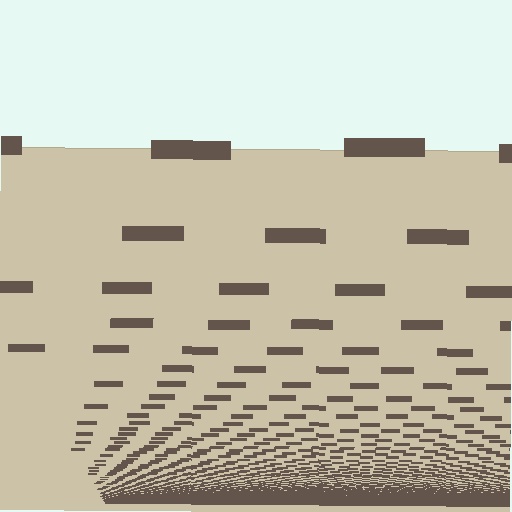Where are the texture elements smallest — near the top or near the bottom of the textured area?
Near the bottom.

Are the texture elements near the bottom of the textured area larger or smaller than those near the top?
Smaller. The gradient is inverted — elements near the bottom are smaller and denser.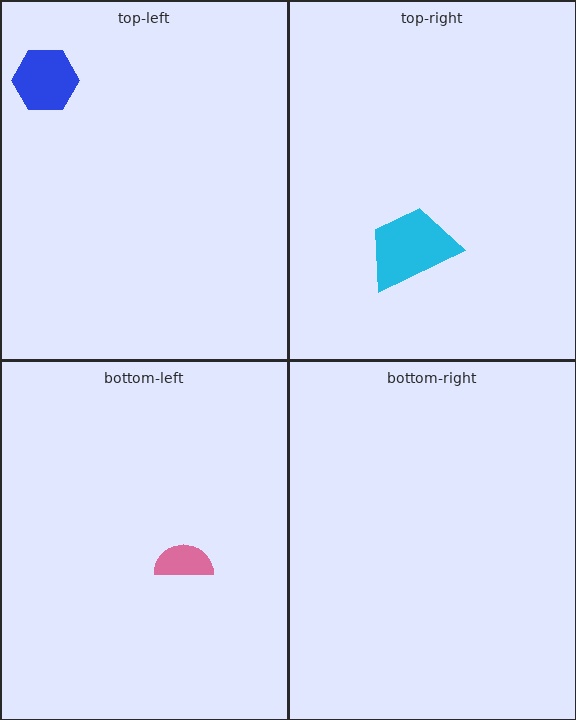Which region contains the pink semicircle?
The bottom-left region.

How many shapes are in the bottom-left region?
1.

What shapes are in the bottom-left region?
The pink semicircle.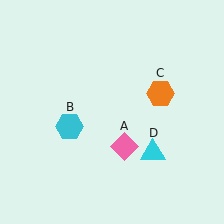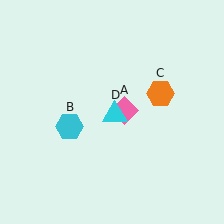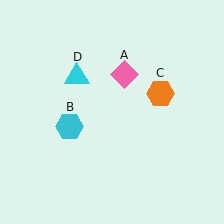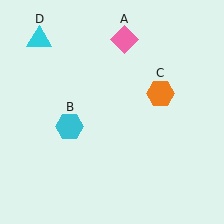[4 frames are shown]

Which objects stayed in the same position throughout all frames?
Cyan hexagon (object B) and orange hexagon (object C) remained stationary.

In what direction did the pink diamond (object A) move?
The pink diamond (object A) moved up.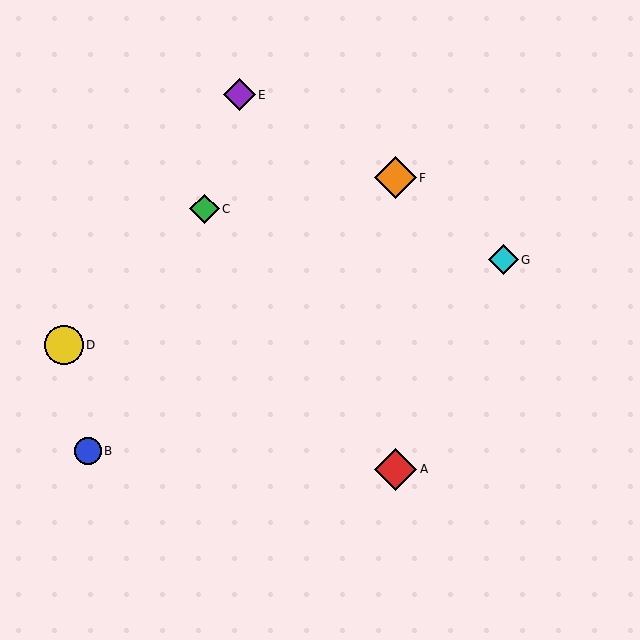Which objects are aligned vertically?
Objects A, F are aligned vertically.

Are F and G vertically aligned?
No, F is at x≈395 and G is at x≈503.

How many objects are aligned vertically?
2 objects (A, F) are aligned vertically.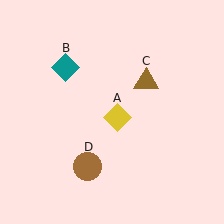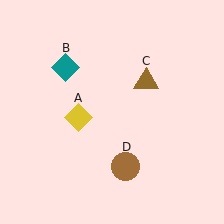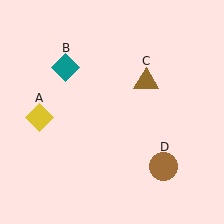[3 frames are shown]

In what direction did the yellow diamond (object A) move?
The yellow diamond (object A) moved left.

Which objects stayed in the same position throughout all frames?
Teal diamond (object B) and brown triangle (object C) remained stationary.